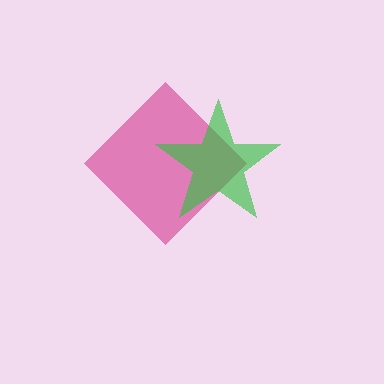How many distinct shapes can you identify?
There are 2 distinct shapes: a magenta diamond, a green star.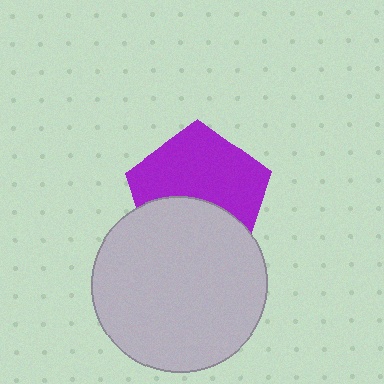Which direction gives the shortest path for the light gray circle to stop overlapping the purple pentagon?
Moving down gives the shortest separation.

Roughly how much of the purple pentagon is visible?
About half of it is visible (roughly 59%).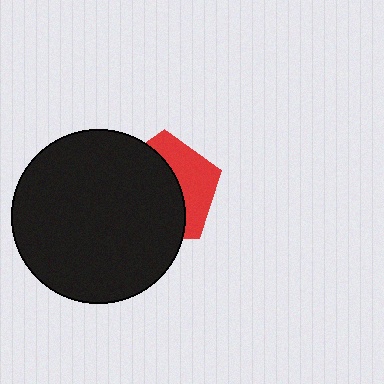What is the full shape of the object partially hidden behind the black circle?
The partially hidden object is a red pentagon.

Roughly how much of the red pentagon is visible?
A small part of it is visible (roughly 38%).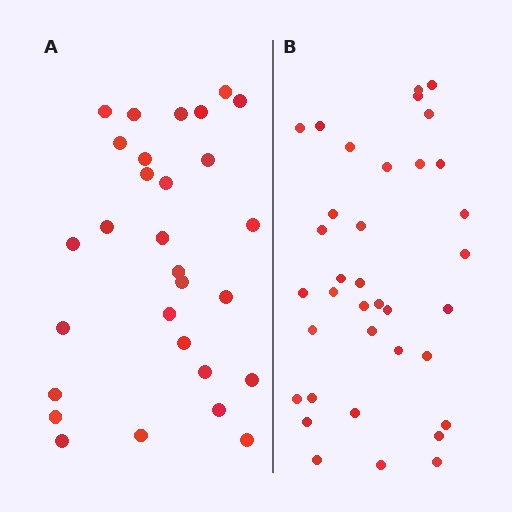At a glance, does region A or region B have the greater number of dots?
Region B (the right region) has more dots.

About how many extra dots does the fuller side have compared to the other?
Region B has roughly 8 or so more dots than region A.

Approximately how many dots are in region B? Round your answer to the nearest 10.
About 40 dots. (The exact count is 36, which rounds to 40.)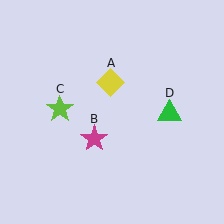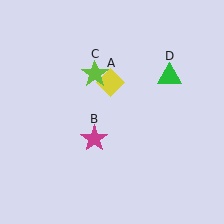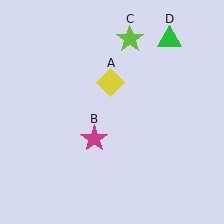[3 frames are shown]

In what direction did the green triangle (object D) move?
The green triangle (object D) moved up.